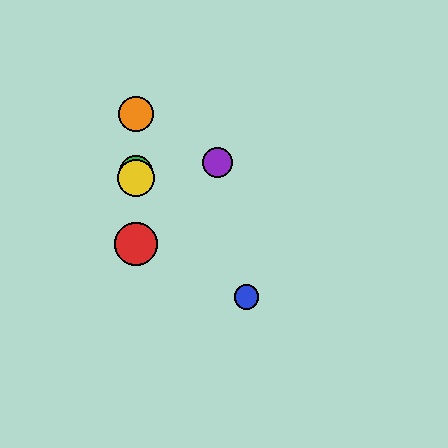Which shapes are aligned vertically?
The red circle, the green circle, the yellow circle, the orange circle are aligned vertically.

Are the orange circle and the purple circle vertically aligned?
No, the orange circle is at x≈136 and the purple circle is at x≈217.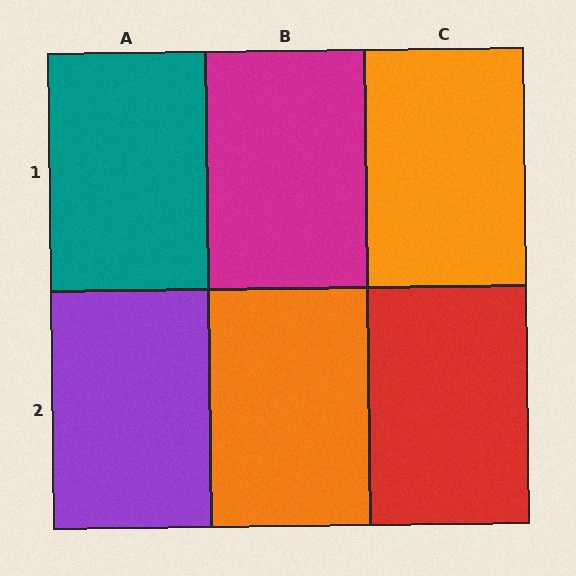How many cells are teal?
1 cell is teal.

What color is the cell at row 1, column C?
Orange.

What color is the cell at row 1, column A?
Teal.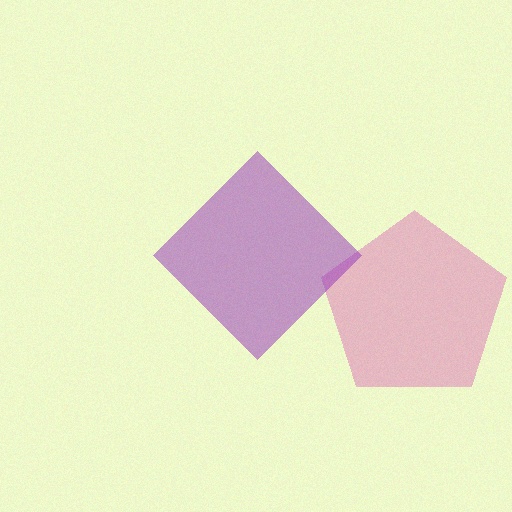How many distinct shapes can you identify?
There are 2 distinct shapes: a pink pentagon, a purple diamond.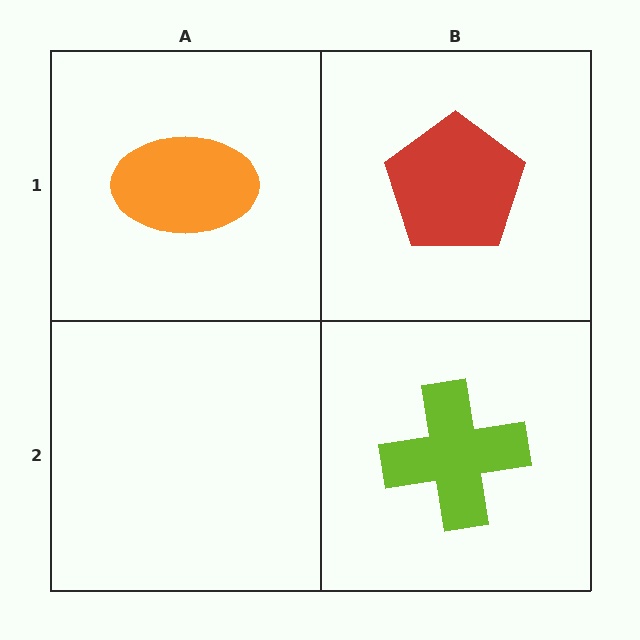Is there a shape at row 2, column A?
No, that cell is empty.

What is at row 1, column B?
A red pentagon.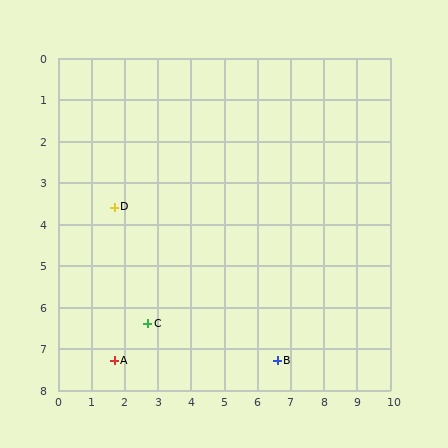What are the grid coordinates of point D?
Point D is at approximately (1.7, 3.6).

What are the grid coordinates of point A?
Point A is at approximately (1.7, 7.3).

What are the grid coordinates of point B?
Point B is at approximately (6.6, 7.3).